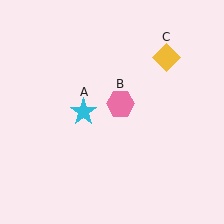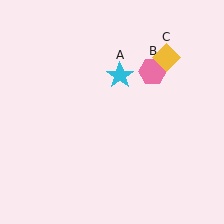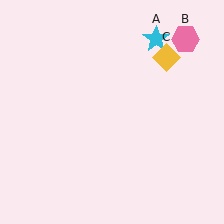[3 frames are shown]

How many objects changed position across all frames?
2 objects changed position: cyan star (object A), pink hexagon (object B).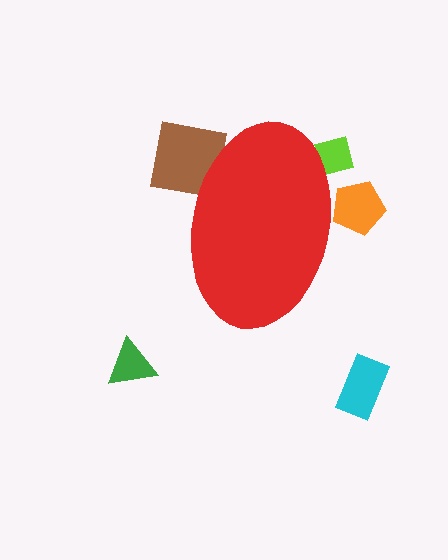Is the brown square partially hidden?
Yes, the brown square is partially hidden behind the red ellipse.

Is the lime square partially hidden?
Yes, the lime square is partially hidden behind the red ellipse.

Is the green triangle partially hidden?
No, the green triangle is fully visible.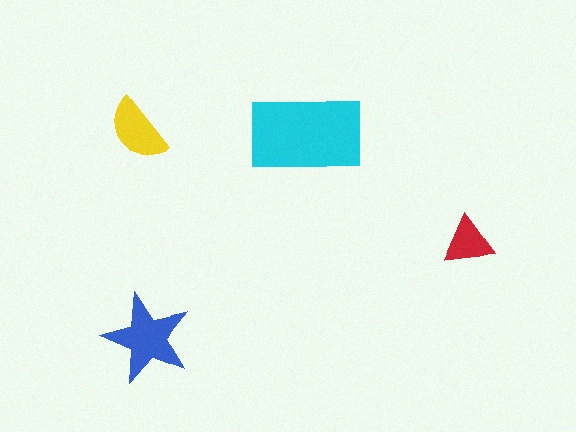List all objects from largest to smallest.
The cyan rectangle, the blue star, the yellow semicircle, the red triangle.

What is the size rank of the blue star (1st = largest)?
2nd.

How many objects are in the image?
There are 4 objects in the image.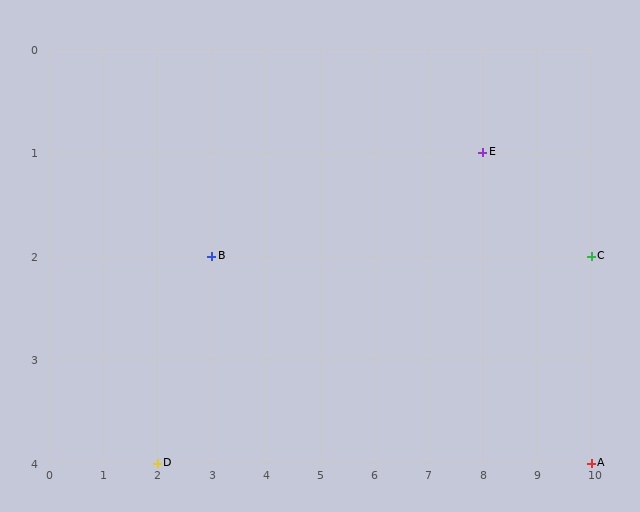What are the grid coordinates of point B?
Point B is at grid coordinates (3, 2).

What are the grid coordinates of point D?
Point D is at grid coordinates (2, 4).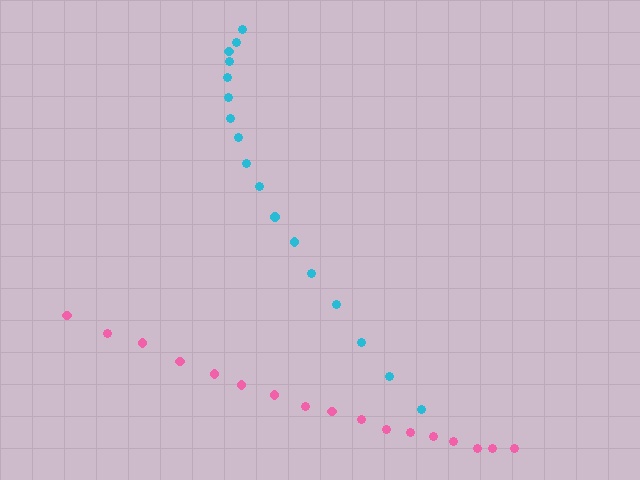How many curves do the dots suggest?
There are 2 distinct paths.